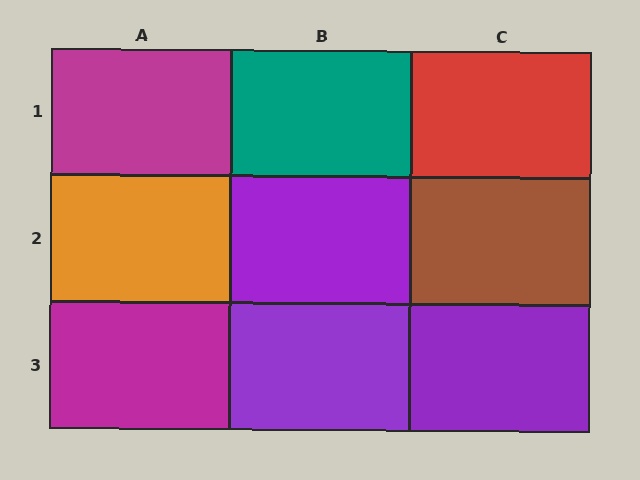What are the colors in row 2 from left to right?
Orange, purple, brown.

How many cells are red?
1 cell is red.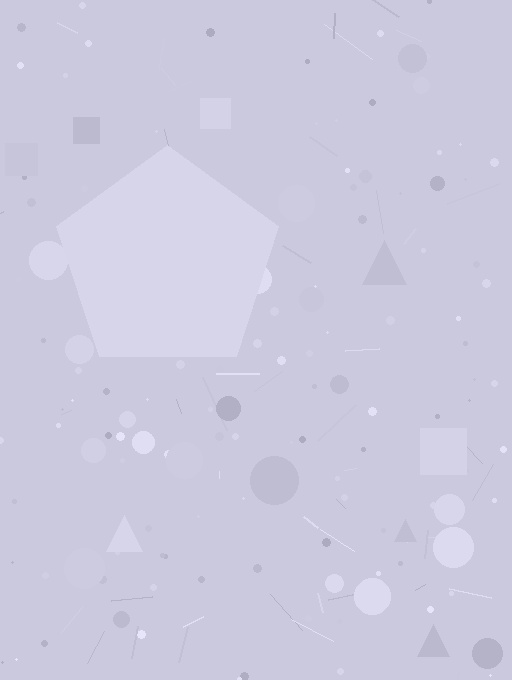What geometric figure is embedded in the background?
A pentagon is embedded in the background.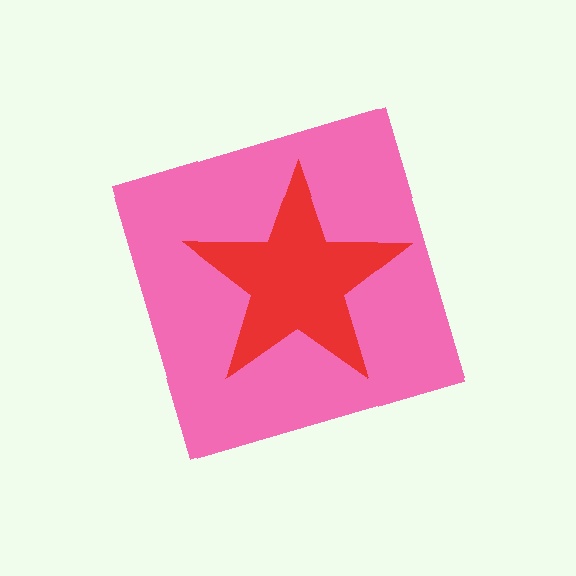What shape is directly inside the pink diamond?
The red star.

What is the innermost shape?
The red star.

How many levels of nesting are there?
2.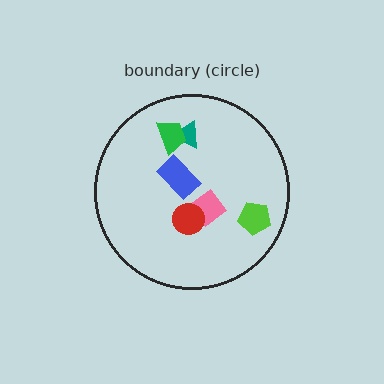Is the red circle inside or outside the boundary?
Inside.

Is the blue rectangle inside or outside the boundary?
Inside.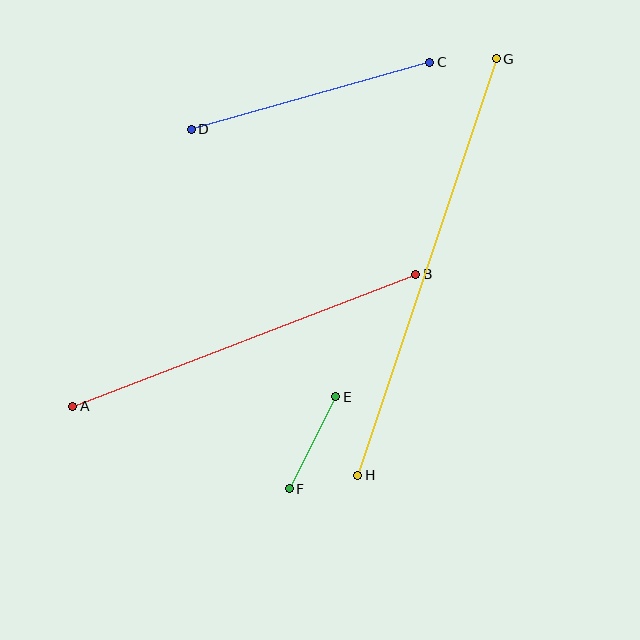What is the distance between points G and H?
The distance is approximately 439 pixels.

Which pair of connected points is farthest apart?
Points G and H are farthest apart.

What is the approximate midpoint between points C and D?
The midpoint is at approximately (311, 96) pixels.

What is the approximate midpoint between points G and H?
The midpoint is at approximately (427, 267) pixels.